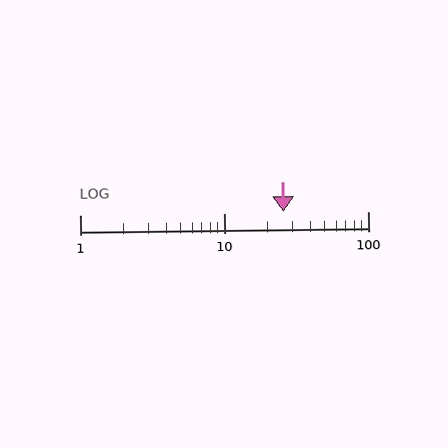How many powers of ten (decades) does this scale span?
The scale spans 2 decades, from 1 to 100.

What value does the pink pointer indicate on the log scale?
The pointer indicates approximately 26.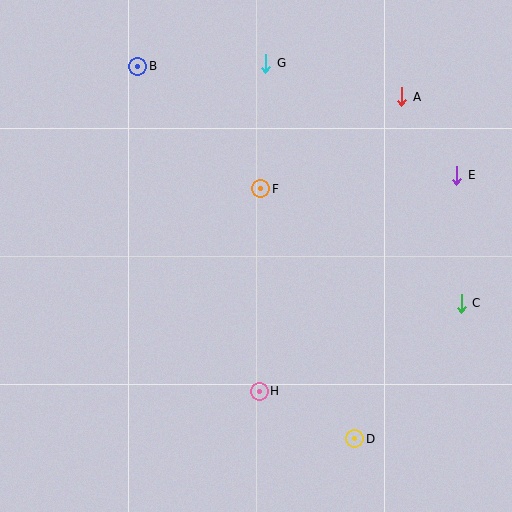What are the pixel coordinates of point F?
Point F is at (261, 189).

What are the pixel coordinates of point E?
Point E is at (457, 175).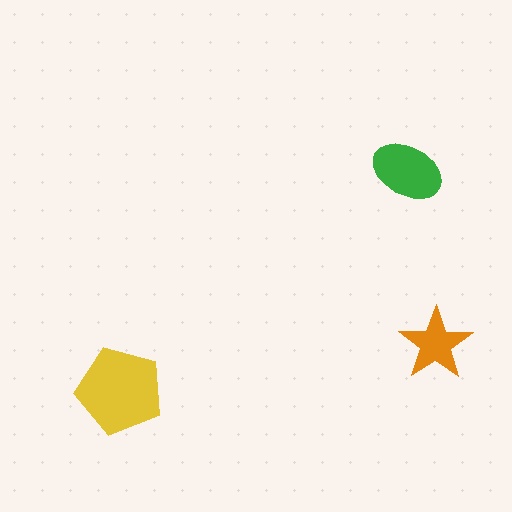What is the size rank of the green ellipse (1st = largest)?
2nd.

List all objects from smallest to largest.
The orange star, the green ellipse, the yellow pentagon.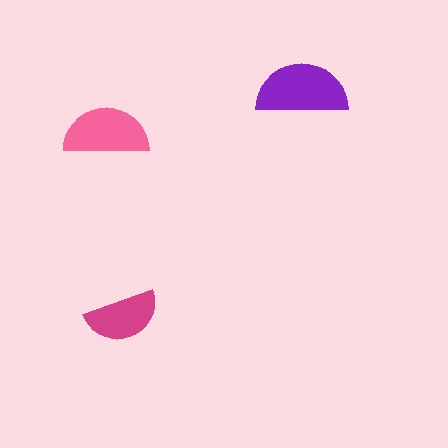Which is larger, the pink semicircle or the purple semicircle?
The purple one.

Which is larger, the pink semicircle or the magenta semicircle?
The pink one.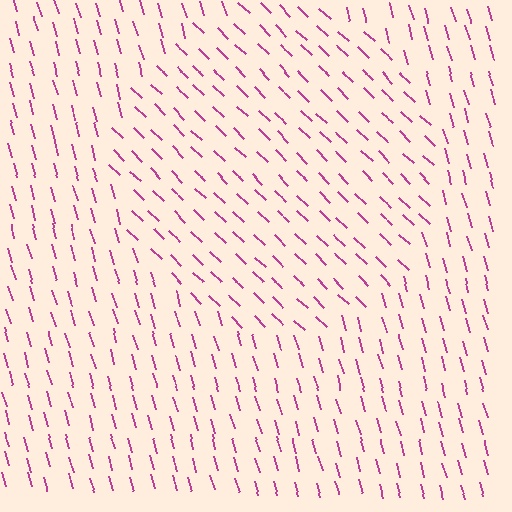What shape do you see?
I see a circle.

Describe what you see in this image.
The image is filled with small magenta line segments. A circle region in the image has lines oriented differently from the surrounding lines, creating a visible texture boundary.